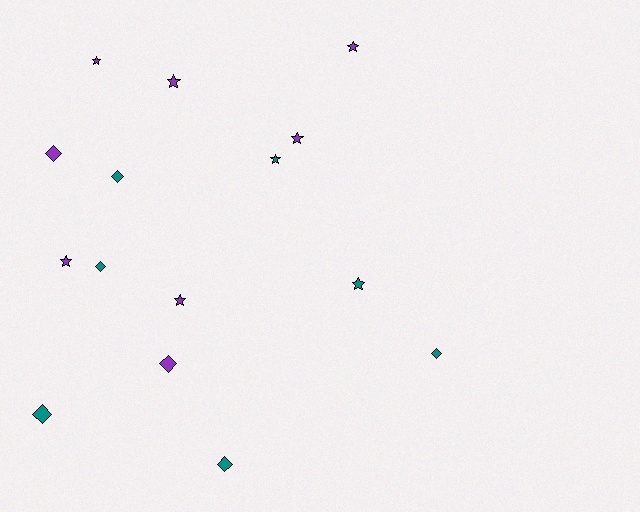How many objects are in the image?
There are 15 objects.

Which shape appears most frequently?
Star, with 8 objects.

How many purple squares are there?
There are no purple squares.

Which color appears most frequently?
Purple, with 8 objects.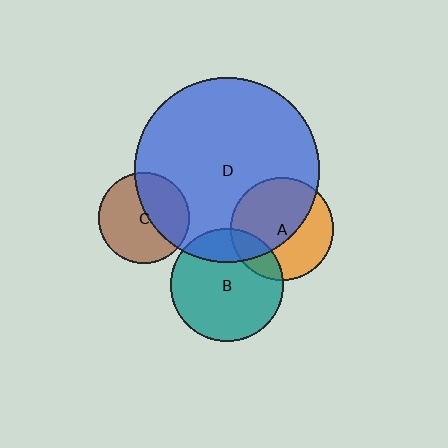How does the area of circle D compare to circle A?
Approximately 3.2 times.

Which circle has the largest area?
Circle D (blue).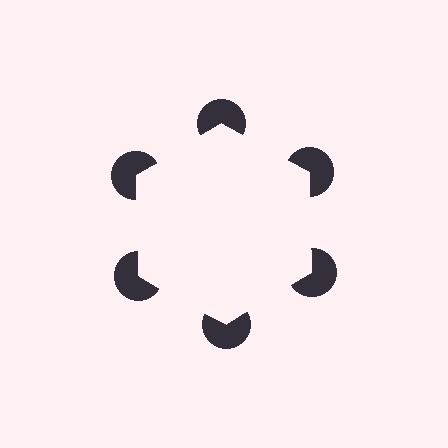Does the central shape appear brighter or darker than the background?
It typically appears slightly brighter than the background, even though no actual brightness change is drawn.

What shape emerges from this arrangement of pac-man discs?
An illusory hexagon — its edges are inferred from the aligned wedge cuts in the pac-man discs, not physically drawn.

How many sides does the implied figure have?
6 sides.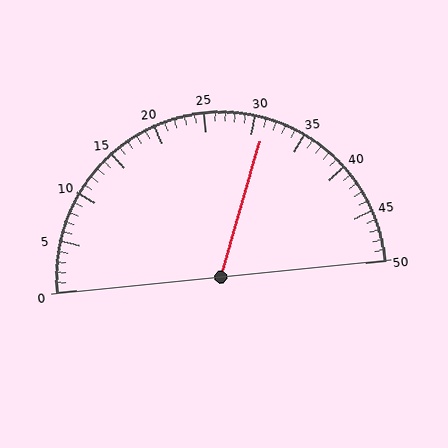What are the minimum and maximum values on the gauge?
The gauge ranges from 0 to 50.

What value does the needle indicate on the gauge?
The needle indicates approximately 31.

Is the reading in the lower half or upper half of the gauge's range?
The reading is in the upper half of the range (0 to 50).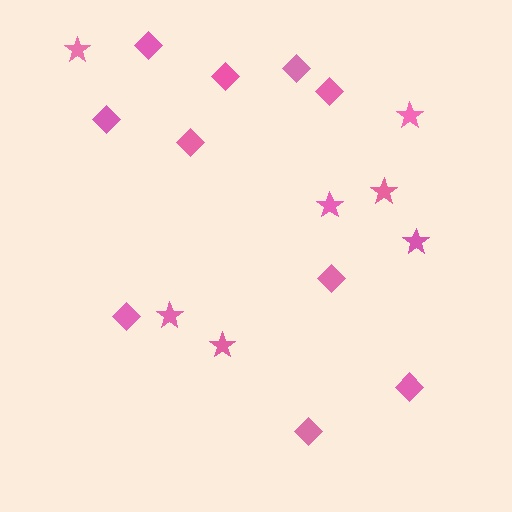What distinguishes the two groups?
There are 2 groups: one group of diamonds (10) and one group of stars (7).